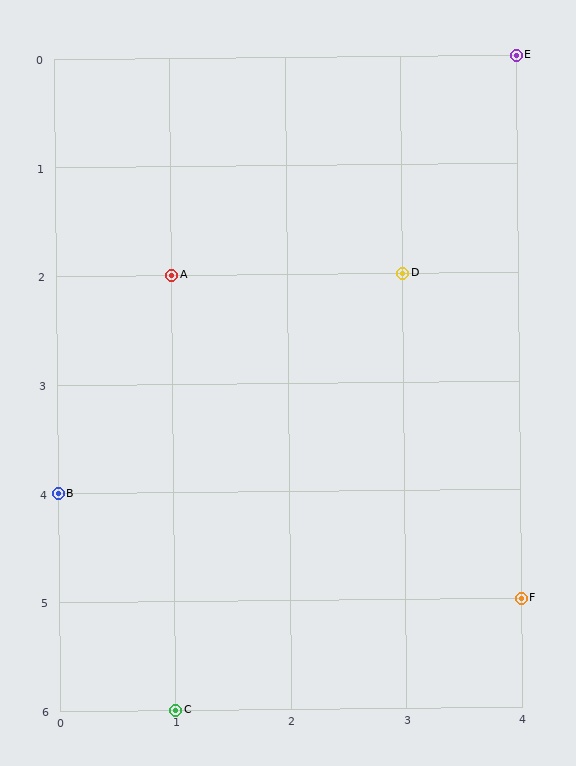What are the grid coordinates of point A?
Point A is at grid coordinates (1, 2).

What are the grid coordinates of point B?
Point B is at grid coordinates (0, 4).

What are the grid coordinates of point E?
Point E is at grid coordinates (4, 0).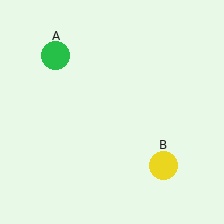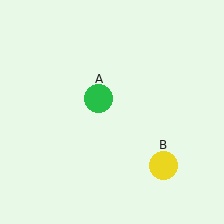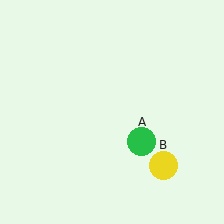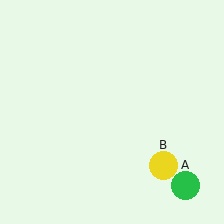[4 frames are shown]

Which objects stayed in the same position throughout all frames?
Yellow circle (object B) remained stationary.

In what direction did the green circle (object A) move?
The green circle (object A) moved down and to the right.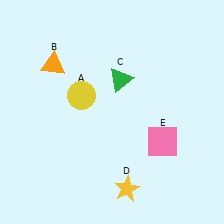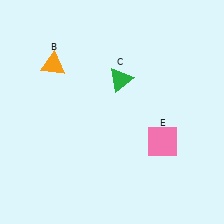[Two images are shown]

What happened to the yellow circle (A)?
The yellow circle (A) was removed in Image 2. It was in the top-left area of Image 1.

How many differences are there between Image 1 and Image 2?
There are 2 differences between the two images.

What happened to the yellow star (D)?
The yellow star (D) was removed in Image 2. It was in the bottom-right area of Image 1.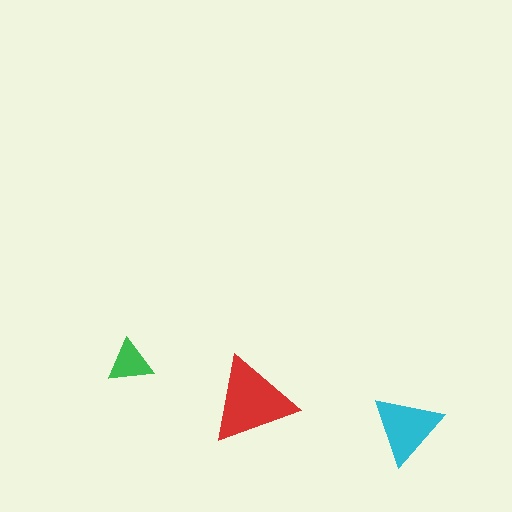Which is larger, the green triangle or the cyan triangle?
The cyan one.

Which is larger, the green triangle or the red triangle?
The red one.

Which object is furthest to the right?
The cyan triangle is rightmost.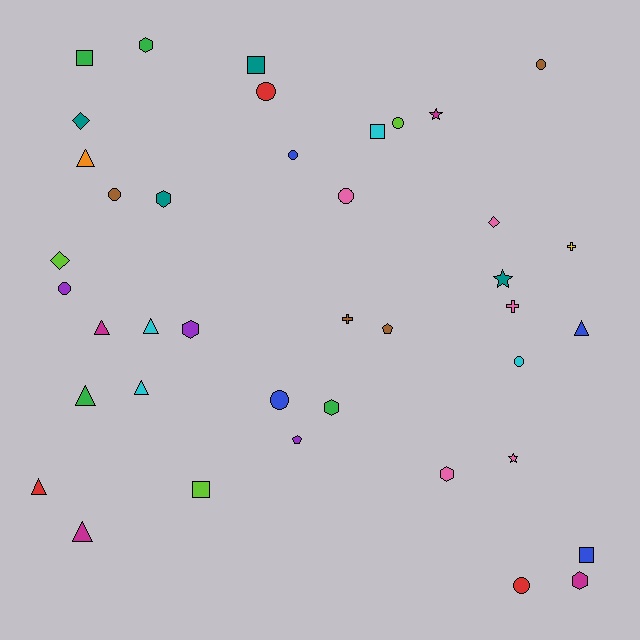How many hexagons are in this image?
There are 6 hexagons.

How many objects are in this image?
There are 40 objects.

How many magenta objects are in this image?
There are 4 magenta objects.